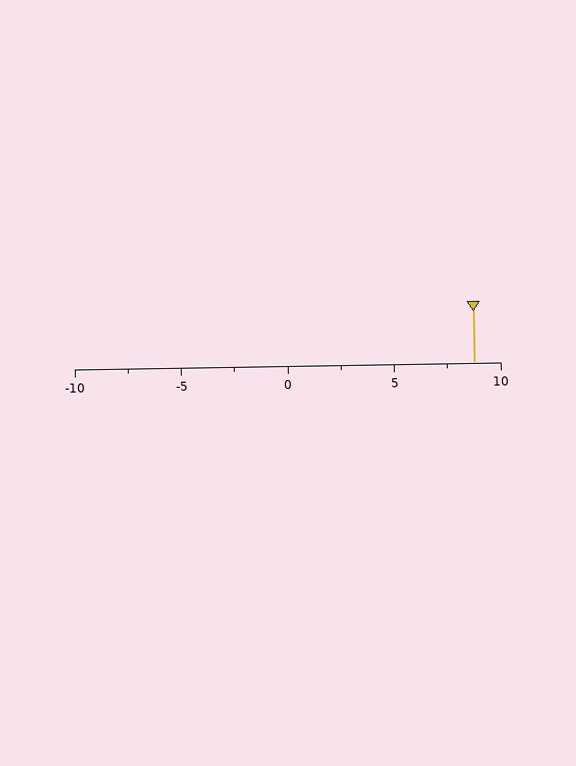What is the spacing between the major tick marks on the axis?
The major ticks are spaced 5 apart.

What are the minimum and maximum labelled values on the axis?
The axis runs from -10 to 10.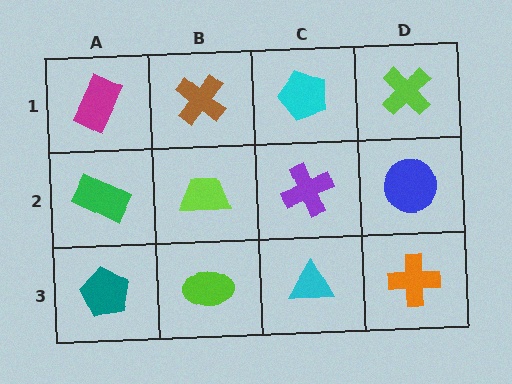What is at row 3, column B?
A lime ellipse.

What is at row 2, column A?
A green rectangle.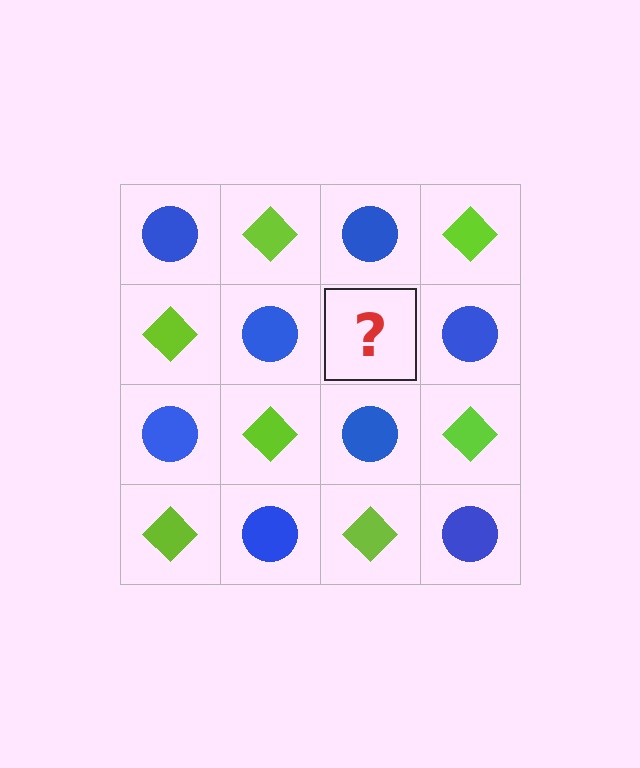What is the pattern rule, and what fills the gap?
The rule is that it alternates blue circle and lime diamond in a checkerboard pattern. The gap should be filled with a lime diamond.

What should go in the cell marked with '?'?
The missing cell should contain a lime diamond.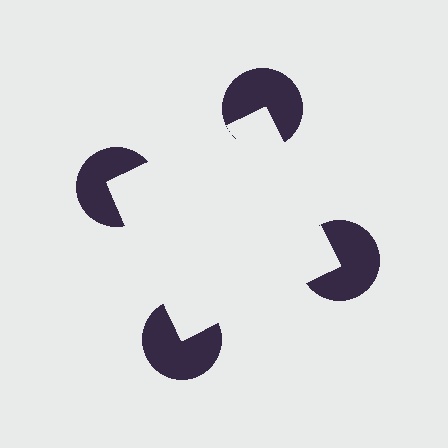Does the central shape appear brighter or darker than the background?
It typically appears slightly brighter than the background, even though no actual brightness change is drawn.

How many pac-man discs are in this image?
There are 4 — one at each vertex of the illusory square.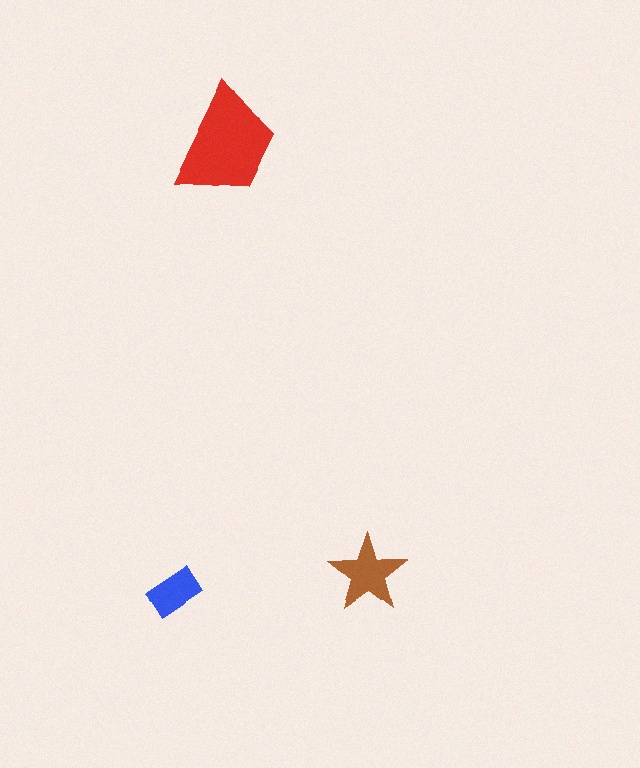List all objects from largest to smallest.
The red trapezoid, the brown star, the blue rectangle.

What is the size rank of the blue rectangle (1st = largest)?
3rd.